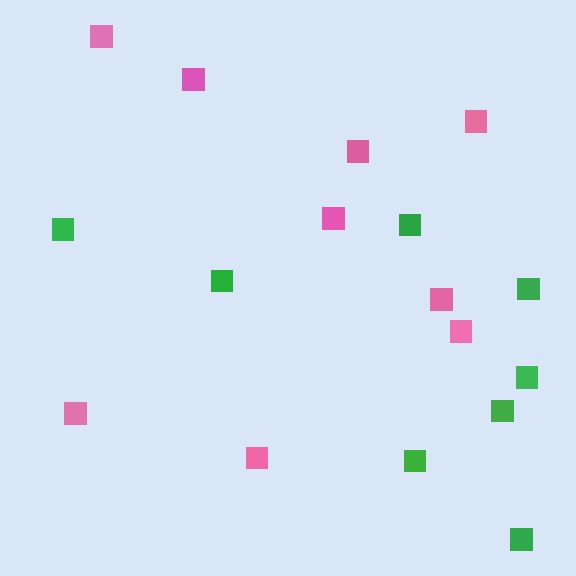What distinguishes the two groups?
There are 2 groups: one group of pink squares (9) and one group of green squares (8).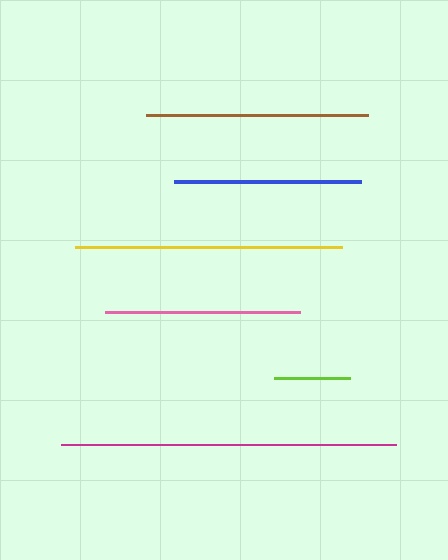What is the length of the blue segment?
The blue segment is approximately 187 pixels long.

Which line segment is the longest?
The magenta line is the longest at approximately 335 pixels.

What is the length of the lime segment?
The lime segment is approximately 76 pixels long.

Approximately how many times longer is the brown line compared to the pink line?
The brown line is approximately 1.1 times the length of the pink line.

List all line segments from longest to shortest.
From longest to shortest: magenta, yellow, brown, pink, blue, lime.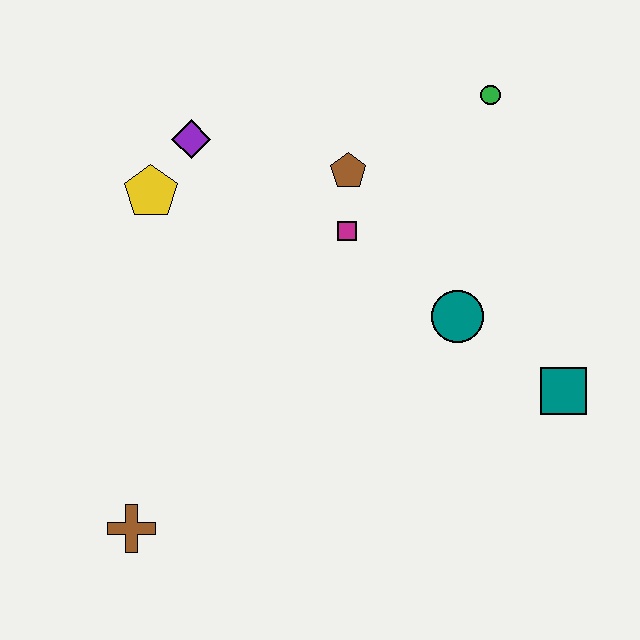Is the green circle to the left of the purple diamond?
No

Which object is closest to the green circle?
The brown pentagon is closest to the green circle.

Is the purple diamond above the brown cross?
Yes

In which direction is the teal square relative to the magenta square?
The teal square is to the right of the magenta square.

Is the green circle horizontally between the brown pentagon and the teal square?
Yes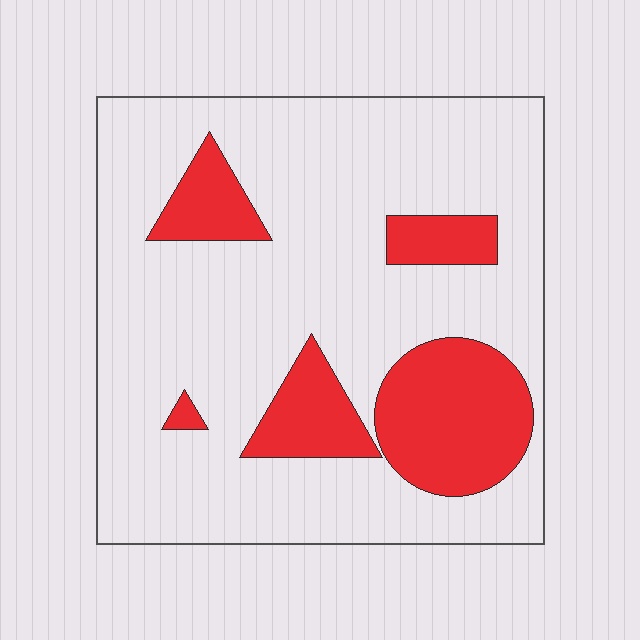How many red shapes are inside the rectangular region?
5.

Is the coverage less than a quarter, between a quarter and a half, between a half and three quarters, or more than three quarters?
Less than a quarter.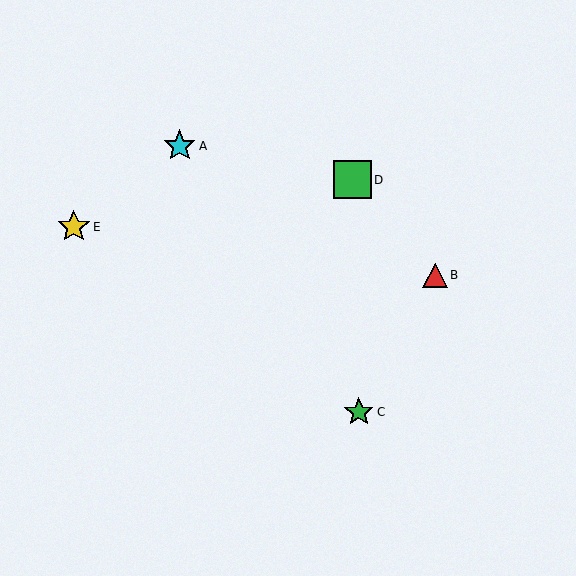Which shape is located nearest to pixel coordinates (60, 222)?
The yellow star (labeled E) at (74, 227) is nearest to that location.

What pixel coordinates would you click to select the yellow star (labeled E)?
Click at (74, 227) to select the yellow star E.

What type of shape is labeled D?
Shape D is a green square.